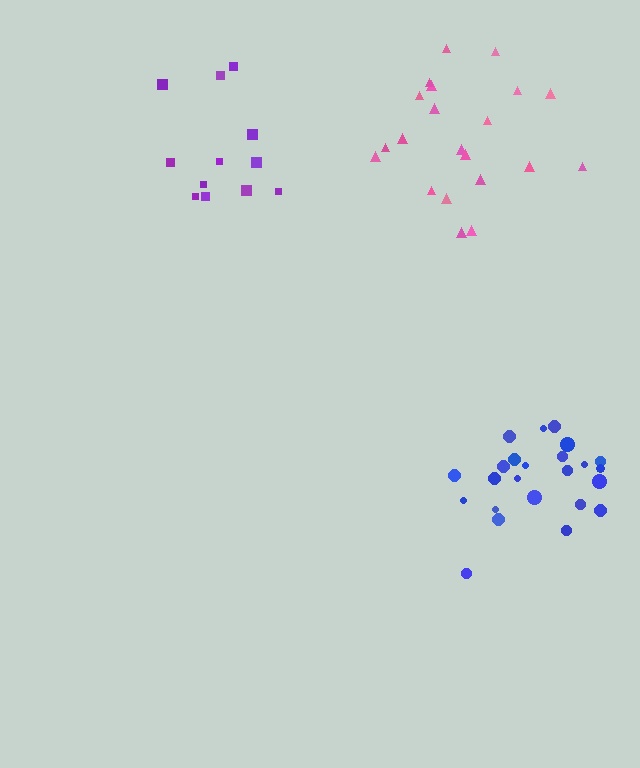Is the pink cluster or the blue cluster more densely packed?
Blue.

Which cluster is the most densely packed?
Blue.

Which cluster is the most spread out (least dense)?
Purple.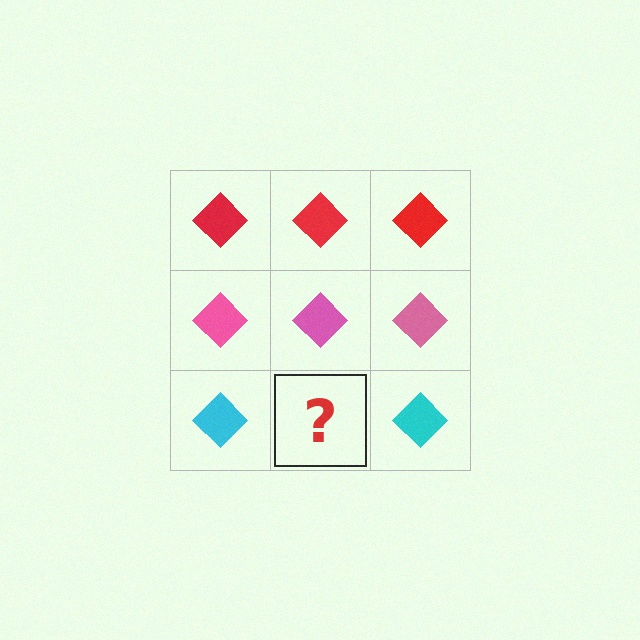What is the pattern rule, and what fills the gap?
The rule is that each row has a consistent color. The gap should be filled with a cyan diamond.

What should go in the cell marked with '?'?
The missing cell should contain a cyan diamond.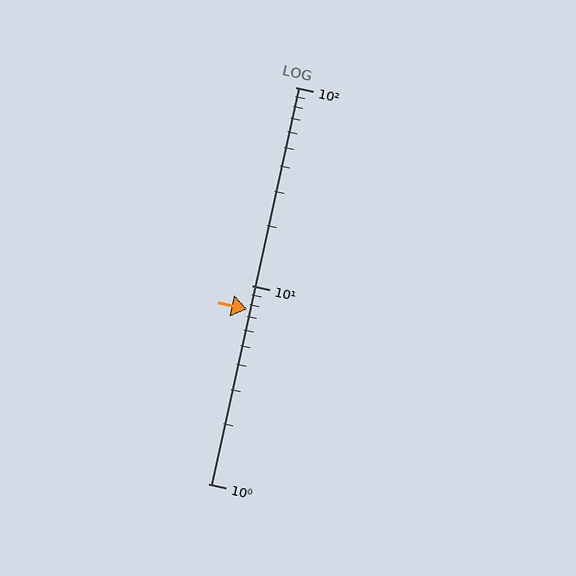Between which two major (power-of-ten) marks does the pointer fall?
The pointer is between 1 and 10.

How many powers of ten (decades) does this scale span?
The scale spans 2 decades, from 1 to 100.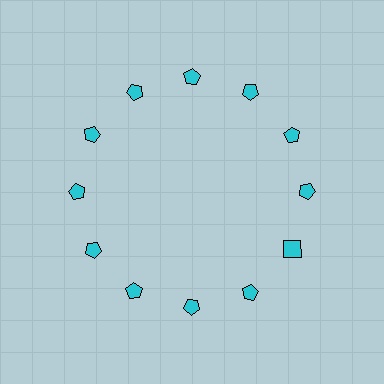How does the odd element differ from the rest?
It has a different shape: square instead of pentagon.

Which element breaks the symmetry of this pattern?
The cyan square at roughly the 4 o'clock position breaks the symmetry. All other shapes are cyan pentagons.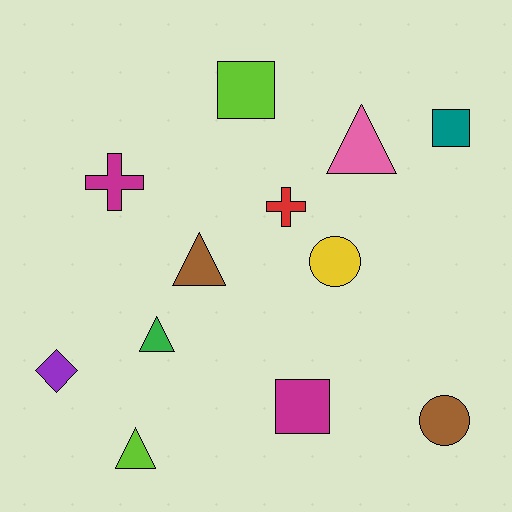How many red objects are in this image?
There is 1 red object.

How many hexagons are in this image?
There are no hexagons.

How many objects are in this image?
There are 12 objects.